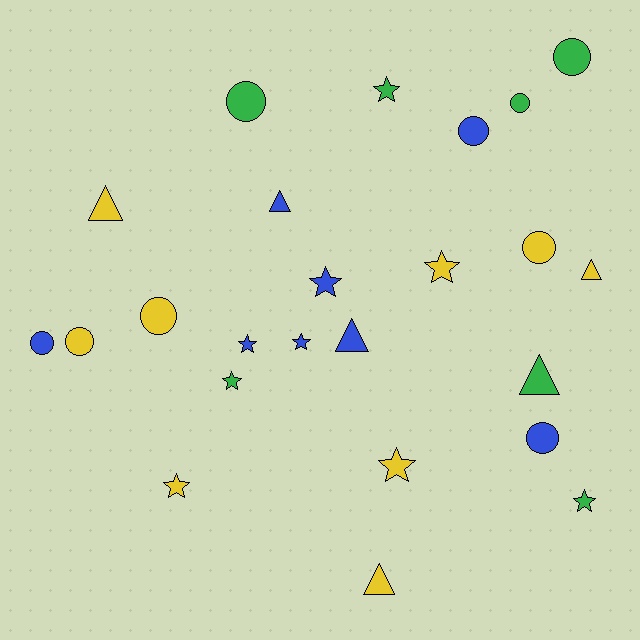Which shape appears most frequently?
Star, with 9 objects.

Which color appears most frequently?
Yellow, with 9 objects.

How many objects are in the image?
There are 24 objects.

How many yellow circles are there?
There are 3 yellow circles.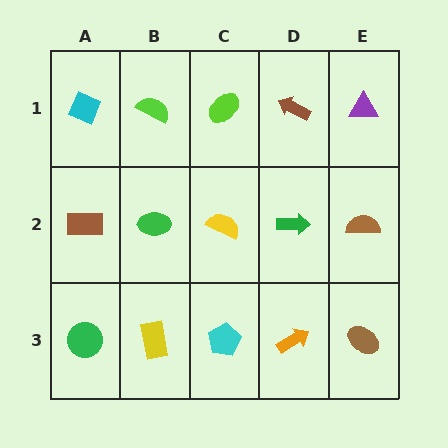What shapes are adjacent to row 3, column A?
A brown rectangle (row 2, column A), a yellow rectangle (row 3, column B).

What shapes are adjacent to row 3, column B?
A green ellipse (row 2, column B), a green circle (row 3, column A), a cyan pentagon (row 3, column C).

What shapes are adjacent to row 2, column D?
A brown arrow (row 1, column D), an orange arrow (row 3, column D), a yellow semicircle (row 2, column C), a brown semicircle (row 2, column E).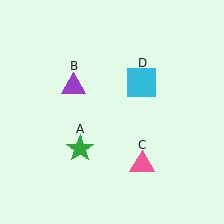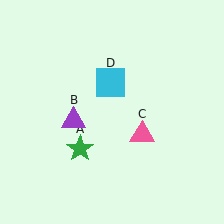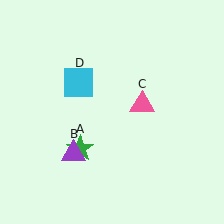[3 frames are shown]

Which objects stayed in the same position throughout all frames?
Green star (object A) remained stationary.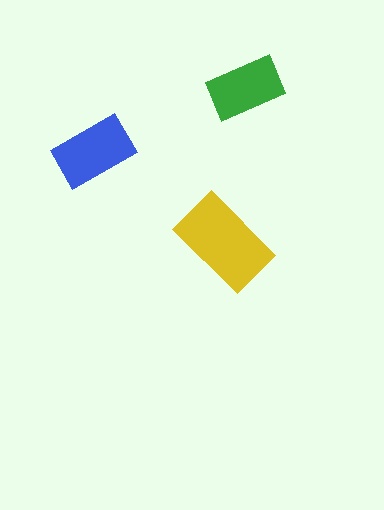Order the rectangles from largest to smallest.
the yellow one, the blue one, the green one.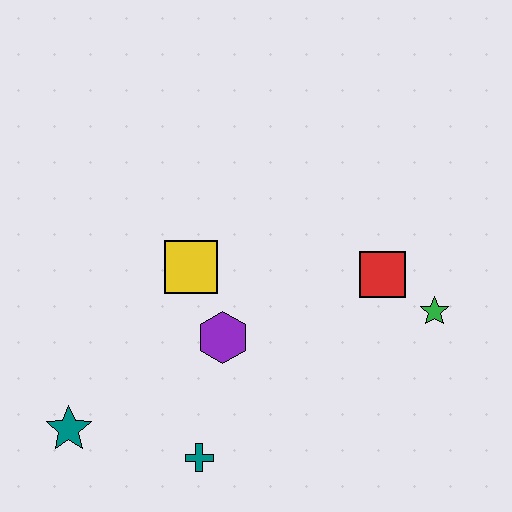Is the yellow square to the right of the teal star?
Yes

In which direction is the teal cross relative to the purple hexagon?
The teal cross is below the purple hexagon.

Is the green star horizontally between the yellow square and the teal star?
No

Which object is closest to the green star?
The red square is closest to the green star.